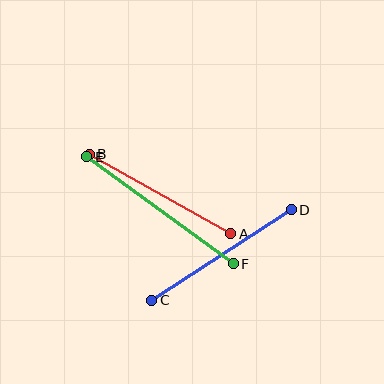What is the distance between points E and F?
The distance is approximately 182 pixels.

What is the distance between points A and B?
The distance is approximately 162 pixels.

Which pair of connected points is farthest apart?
Points E and F are farthest apart.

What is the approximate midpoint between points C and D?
The midpoint is at approximately (221, 255) pixels.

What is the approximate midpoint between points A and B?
The midpoint is at approximately (160, 194) pixels.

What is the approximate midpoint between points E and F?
The midpoint is at approximately (160, 210) pixels.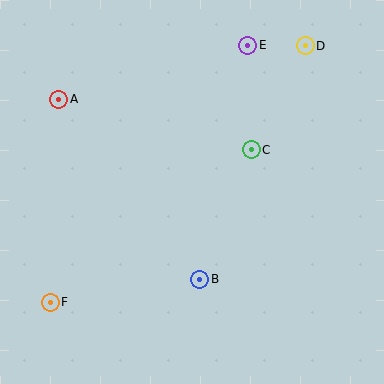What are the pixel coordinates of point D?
Point D is at (305, 46).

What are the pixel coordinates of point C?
Point C is at (251, 150).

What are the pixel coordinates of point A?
Point A is at (59, 99).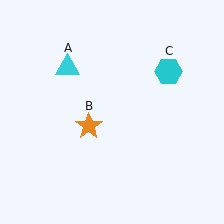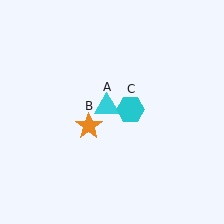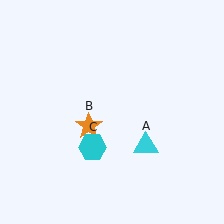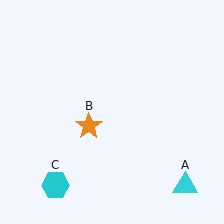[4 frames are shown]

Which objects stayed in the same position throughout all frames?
Orange star (object B) remained stationary.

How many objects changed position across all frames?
2 objects changed position: cyan triangle (object A), cyan hexagon (object C).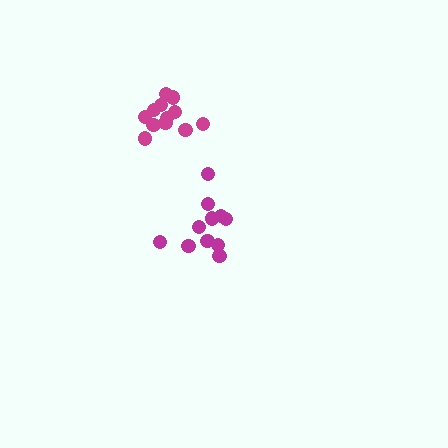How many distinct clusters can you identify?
There are 2 distinct clusters.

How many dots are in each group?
Group 1: 11 dots, Group 2: 12 dots (23 total).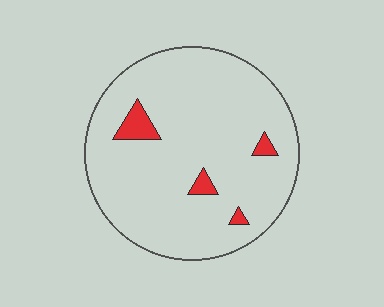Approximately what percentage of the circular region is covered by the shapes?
Approximately 5%.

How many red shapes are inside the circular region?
4.